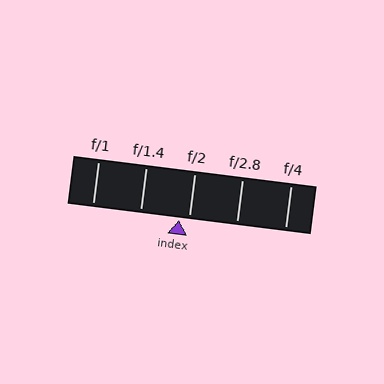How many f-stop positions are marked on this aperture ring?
There are 5 f-stop positions marked.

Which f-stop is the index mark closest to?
The index mark is closest to f/2.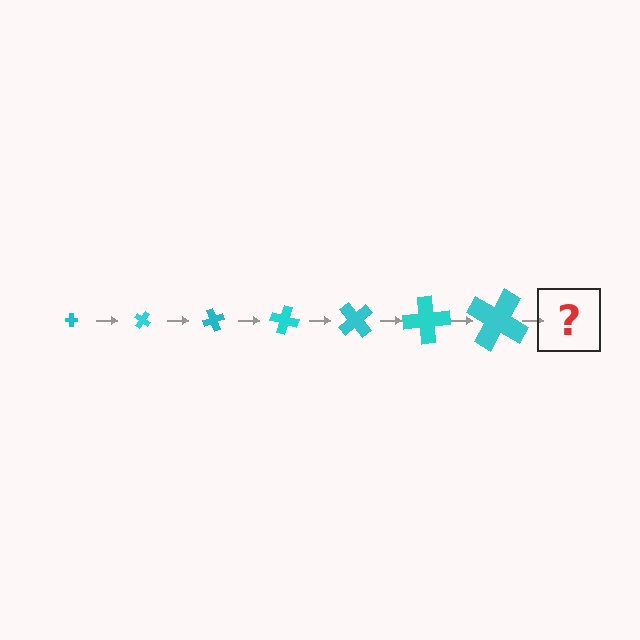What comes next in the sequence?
The next element should be a cross, larger than the previous one and rotated 245 degrees from the start.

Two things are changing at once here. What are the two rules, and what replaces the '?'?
The two rules are that the cross grows larger each step and it rotates 35 degrees each step. The '?' should be a cross, larger than the previous one and rotated 245 degrees from the start.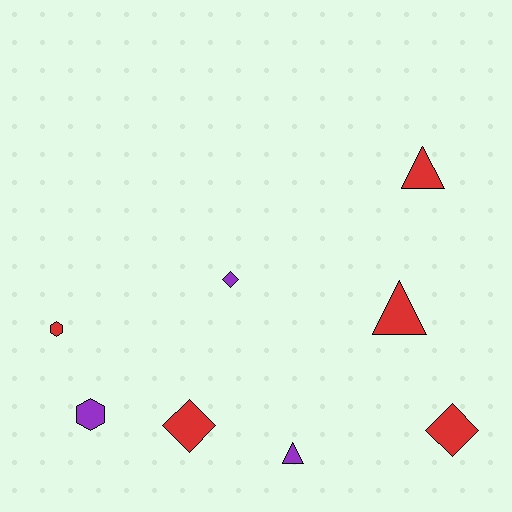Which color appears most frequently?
Red, with 5 objects.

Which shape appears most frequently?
Diamond, with 3 objects.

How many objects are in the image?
There are 8 objects.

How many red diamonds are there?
There are 2 red diamonds.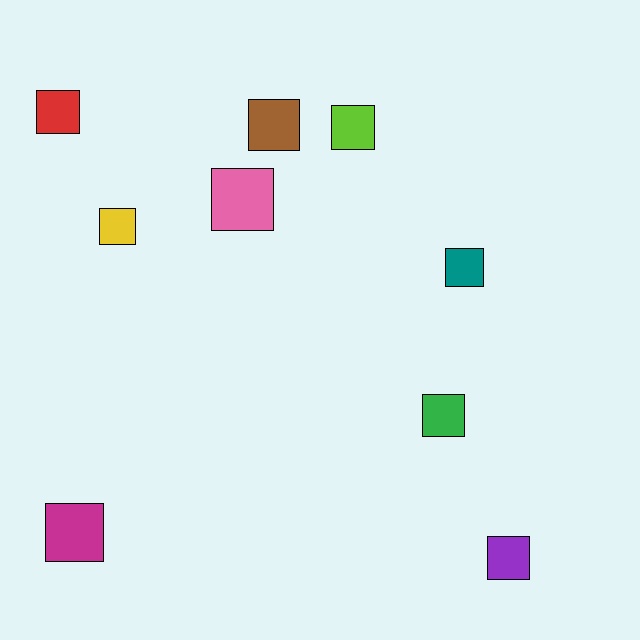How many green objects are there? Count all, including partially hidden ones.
There is 1 green object.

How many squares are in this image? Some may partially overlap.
There are 9 squares.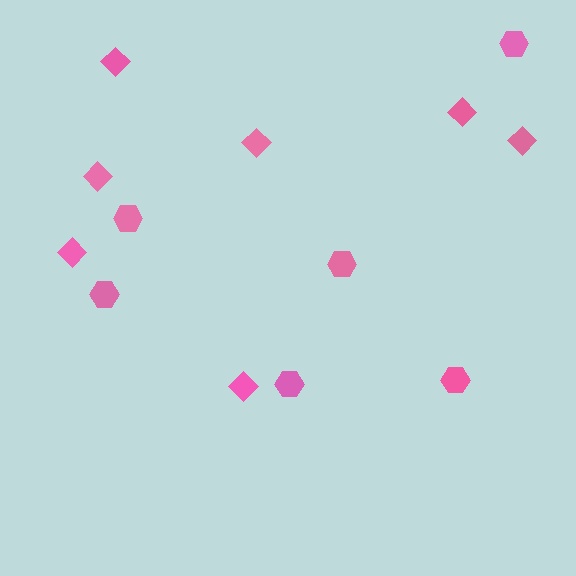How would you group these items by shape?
There are 2 groups: one group of diamonds (7) and one group of hexagons (6).